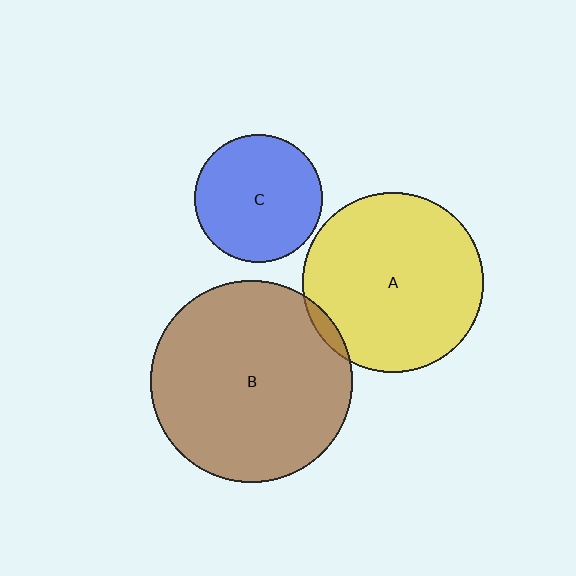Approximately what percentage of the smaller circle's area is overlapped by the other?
Approximately 5%.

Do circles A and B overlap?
Yes.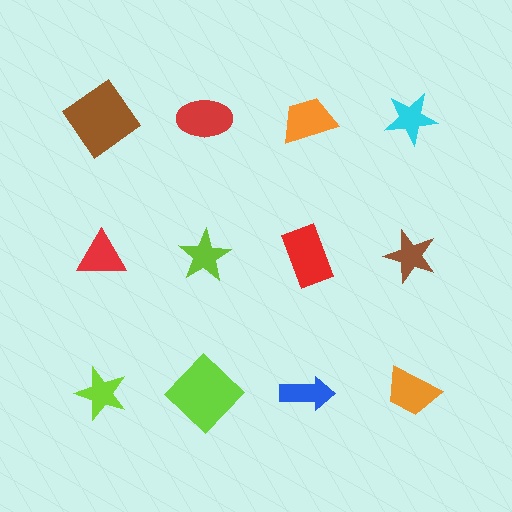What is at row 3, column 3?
A blue arrow.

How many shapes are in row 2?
4 shapes.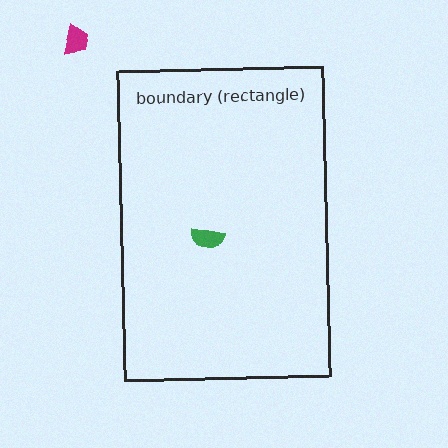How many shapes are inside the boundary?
1 inside, 1 outside.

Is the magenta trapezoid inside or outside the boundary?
Outside.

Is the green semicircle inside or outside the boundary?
Inside.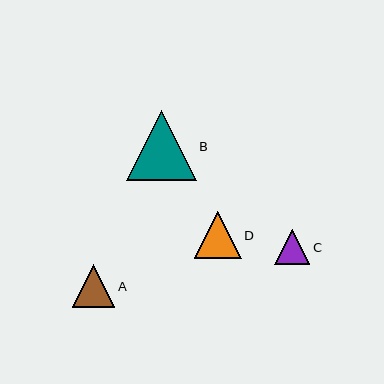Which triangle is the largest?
Triangle B is the largest with a size of approximately 69 pixels.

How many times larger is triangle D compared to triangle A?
Triangle D is approximately 1.1 times the size of triangle A.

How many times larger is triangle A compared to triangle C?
Triangle A is approximately 1.2 times the size of triangle C.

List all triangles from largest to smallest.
From largest to smallest: B, D, A, C.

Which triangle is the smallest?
Triangle C is the smallest with a size of approximately 35 pixels.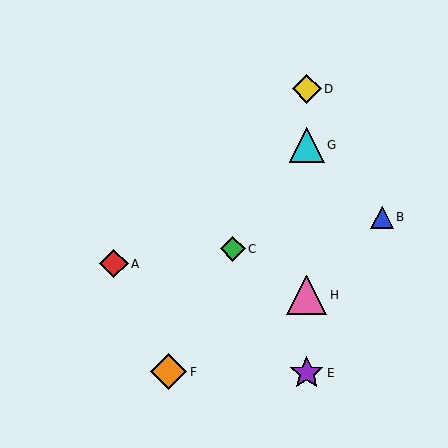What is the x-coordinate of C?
Object C is at x≈233.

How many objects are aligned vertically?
4 objects (D, E, G, H) are aligned vertically.